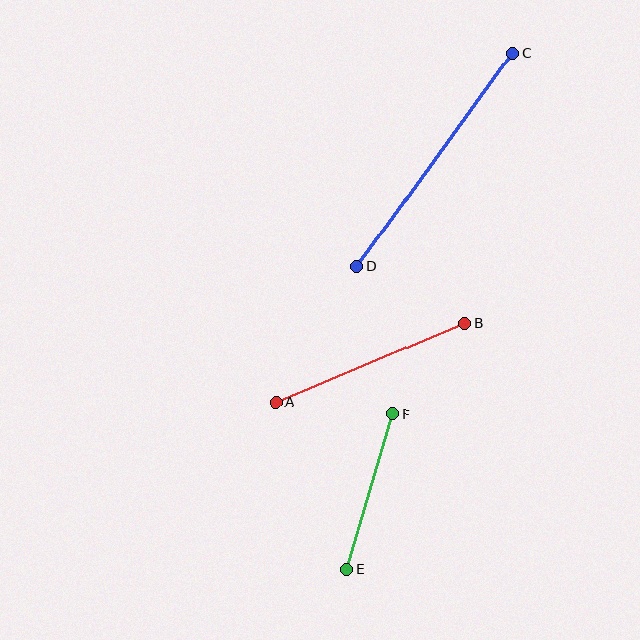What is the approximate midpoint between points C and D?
The midpoint is at approximately (435, 160) pixels.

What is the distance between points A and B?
The distance is approximately 205 pixels.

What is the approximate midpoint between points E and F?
The midpoint is at approximately (370, 492) pixels.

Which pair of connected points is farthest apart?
Points C and D are farthest apart.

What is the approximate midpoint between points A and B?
The midpoint is at approximately (370, 363) pixels.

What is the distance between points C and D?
The distance is approximately 264 pixels.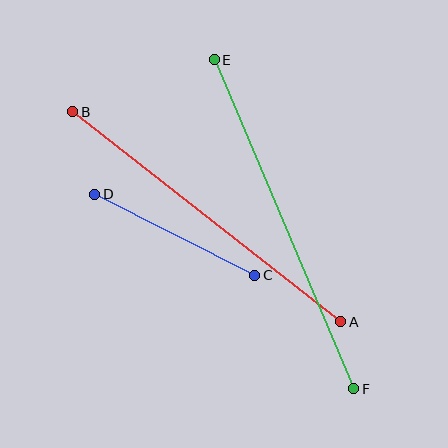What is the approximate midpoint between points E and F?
The midpoint is at approximately (284, 224) pixels.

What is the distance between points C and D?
The distance is approximately 179 pixels.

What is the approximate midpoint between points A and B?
The midpoint is at approximately (207, 217) pixels.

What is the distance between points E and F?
The distance is approximately 357 pixels.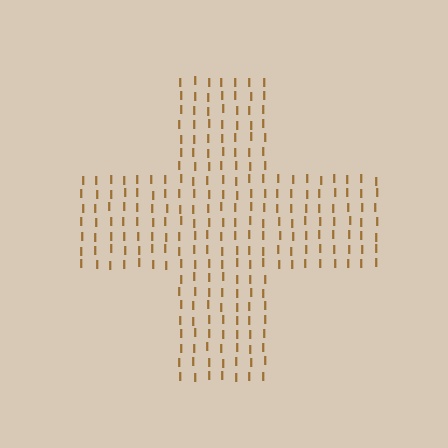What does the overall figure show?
The overall figure shows a cross.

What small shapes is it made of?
It is made of small letter I's.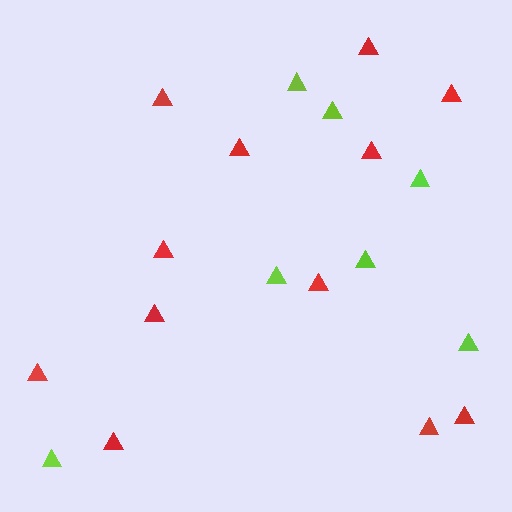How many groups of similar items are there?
There are 2 groups: one group of lime triangles (7) and one group of red triangles (12).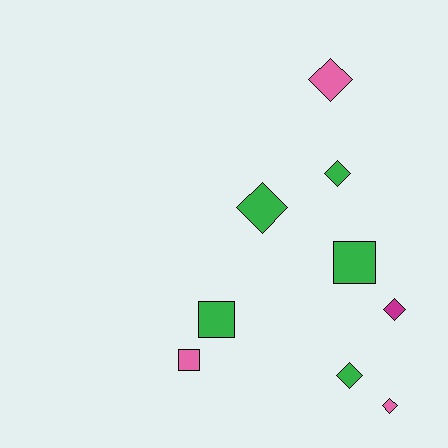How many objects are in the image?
There are 9 objects.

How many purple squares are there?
There are no purple squares.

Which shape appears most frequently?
Diamond, with 6 objects.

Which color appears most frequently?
Green, with 5 objects.